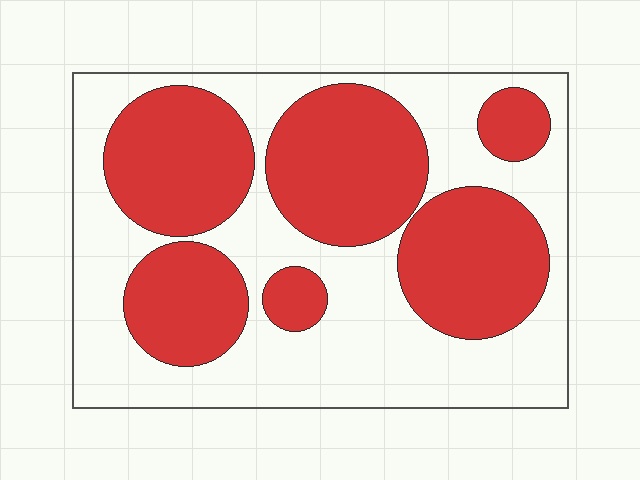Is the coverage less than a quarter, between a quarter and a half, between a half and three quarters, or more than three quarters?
Between a quarter and a half.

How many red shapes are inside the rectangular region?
6.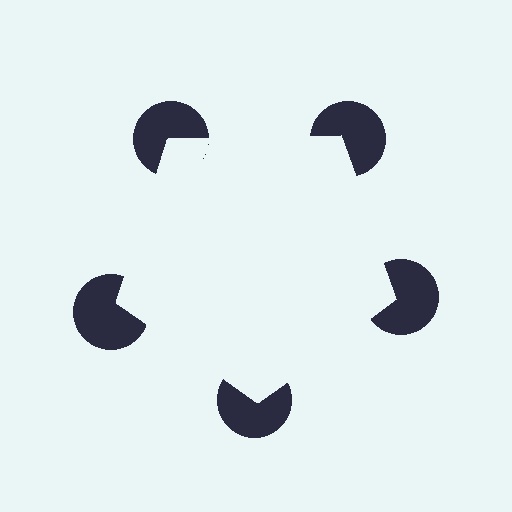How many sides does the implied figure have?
5 sides.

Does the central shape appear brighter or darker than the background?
It typically appears slightly brighter than the background, even though no actual brightness change is drawn.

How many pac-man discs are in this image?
There are 5 — one at each vertex of the illusory pentagon.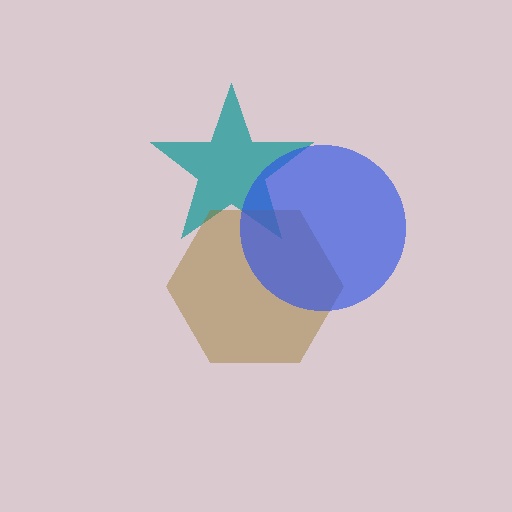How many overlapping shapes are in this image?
There are 3 overlapping shapes in the image.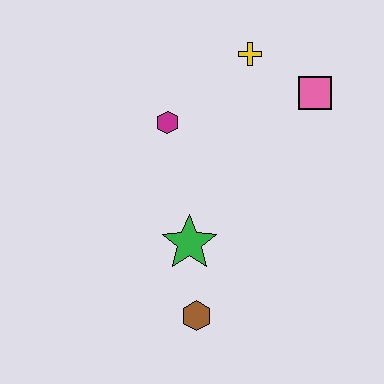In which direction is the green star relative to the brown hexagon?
The green star is above the brown hexagon.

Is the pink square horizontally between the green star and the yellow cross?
No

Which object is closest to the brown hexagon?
The green star is closest to the brown hexagon.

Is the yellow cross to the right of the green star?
Yes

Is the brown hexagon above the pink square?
No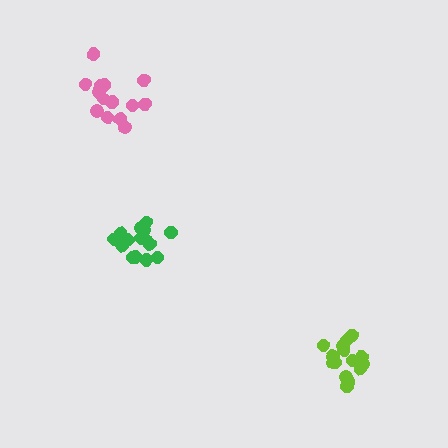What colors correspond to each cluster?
The clusters are colored: pink, lime, green.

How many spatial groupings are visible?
There are 3 spatial groupings.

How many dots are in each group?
Group 1: 16 dots, Group 2: 15 dots, Group 3: 17 dots (48 total).